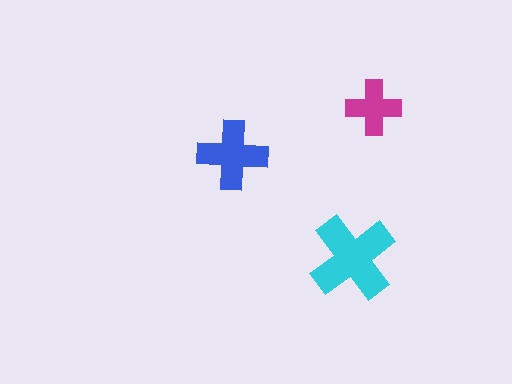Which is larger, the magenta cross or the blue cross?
The blue one.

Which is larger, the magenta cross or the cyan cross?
The cyan one.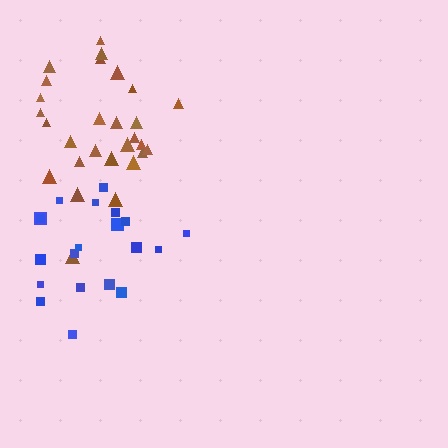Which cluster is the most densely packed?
Brown.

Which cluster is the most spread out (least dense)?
Blue.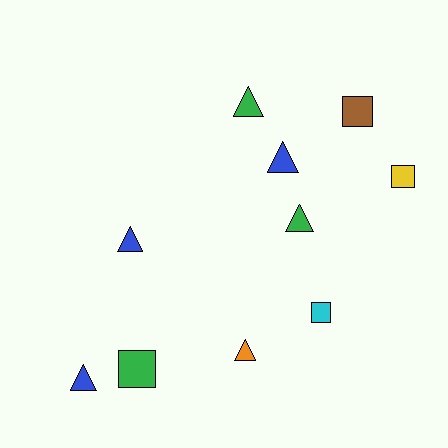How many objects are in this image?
There are 10 objects.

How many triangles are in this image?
There are 6 triangles.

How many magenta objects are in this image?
There are no magenta objects.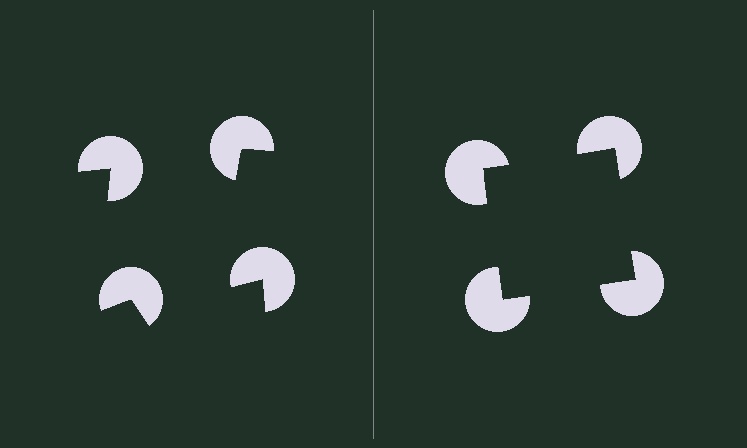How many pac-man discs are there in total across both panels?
8 — 4 on each side.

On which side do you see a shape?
An illusory square appears on the right side. On the left side the wedge cuts are rotated, so no coherent shape forms.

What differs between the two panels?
The pac-man discs are positioned identically on both sides; only the wedge orientations differ. On the right they align to a square; on the left they are misaligned.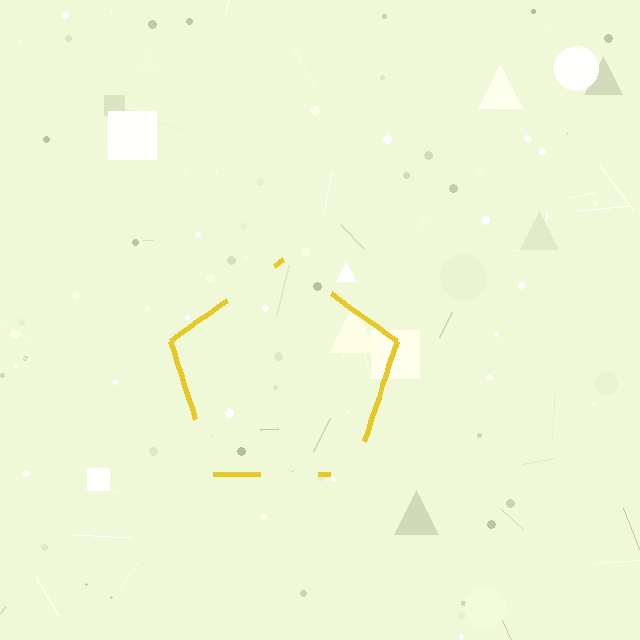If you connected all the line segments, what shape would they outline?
They would outline a pentagon.